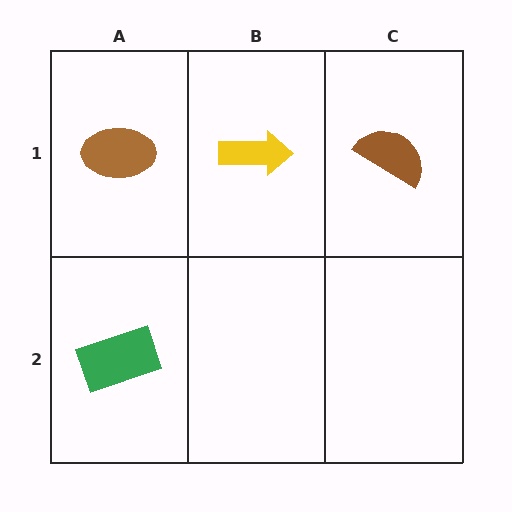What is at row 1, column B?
A yellow arrow.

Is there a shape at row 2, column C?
No, that cell is empty.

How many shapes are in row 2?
1 shape.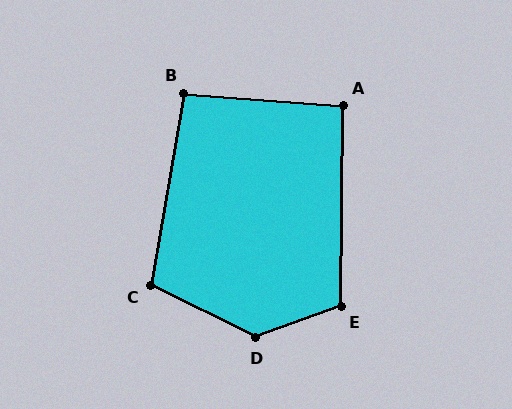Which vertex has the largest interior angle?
D, at approximately 134 degrees.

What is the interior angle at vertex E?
Approximately 111 degrees (obtuse).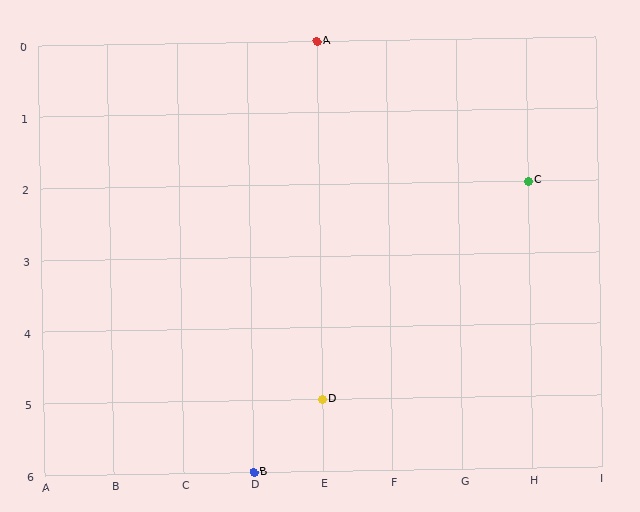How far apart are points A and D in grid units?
Points A and D are 5 rows apart.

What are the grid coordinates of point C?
Point C is at grid coordinates (H, 2).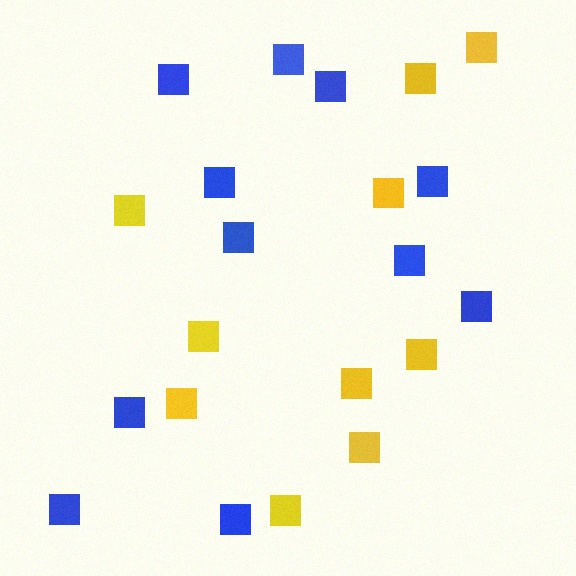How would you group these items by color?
There are 2 groups: one group of blue squares (11) and one group of yellow squares (10).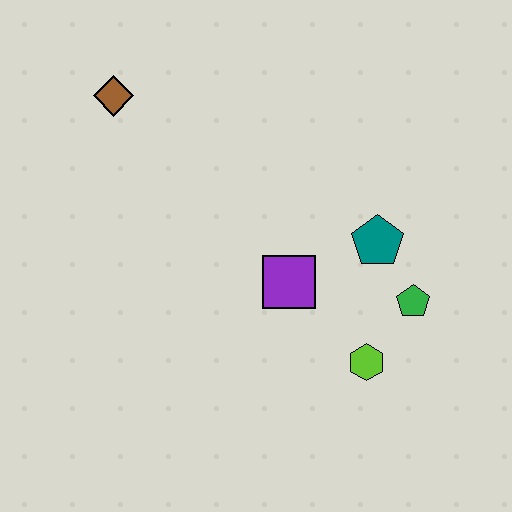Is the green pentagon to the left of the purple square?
No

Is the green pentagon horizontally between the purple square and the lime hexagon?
No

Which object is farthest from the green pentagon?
The brown diamond is farthest from the green pentagon.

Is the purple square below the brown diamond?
Yes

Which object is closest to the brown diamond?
The purple square is closest to the brown diamond.